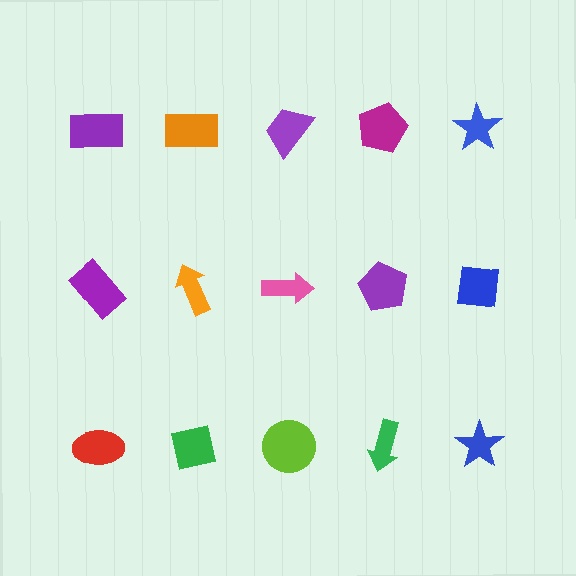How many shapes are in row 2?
5 shapes.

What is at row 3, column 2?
A green square.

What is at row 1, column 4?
A magenta pentagon.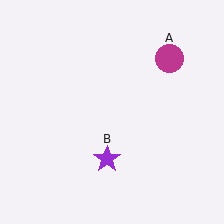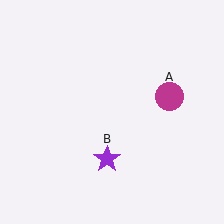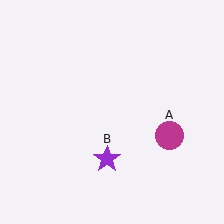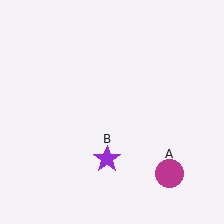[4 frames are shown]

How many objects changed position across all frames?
1 object changed position: magenta circle (object A).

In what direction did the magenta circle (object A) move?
The magenta circle (object A) moved down.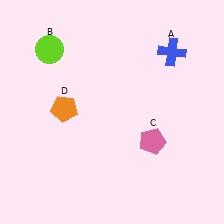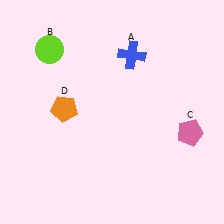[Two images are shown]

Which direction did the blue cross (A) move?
The blue cross (A) moved left.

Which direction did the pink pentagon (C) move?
The pink pentagon (C) moved right.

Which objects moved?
The objects that moved are: the blue cross (A), the pink pentagon (C).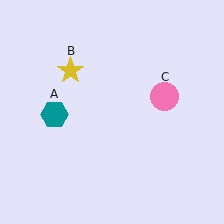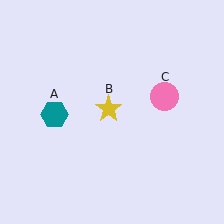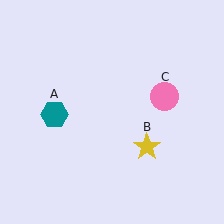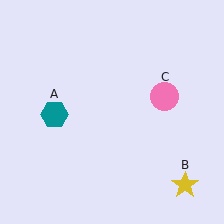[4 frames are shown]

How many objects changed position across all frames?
1 object changed position: yellow star (object B).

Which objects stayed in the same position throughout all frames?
Teal hexagon (object A) and pink circle (object C) remained stationary.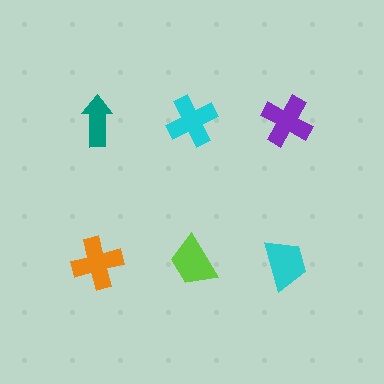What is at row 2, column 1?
An orange cross.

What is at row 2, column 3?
A cyan trapezoid.